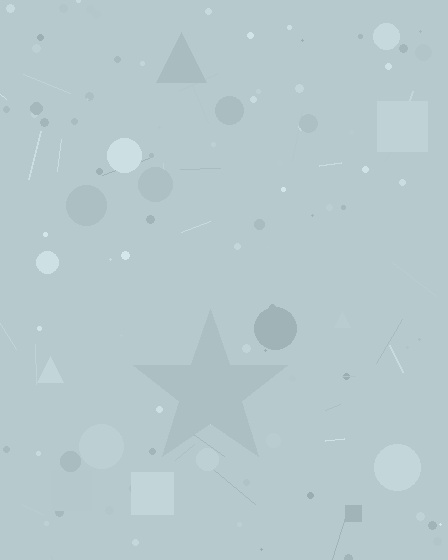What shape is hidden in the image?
A star is hidden in the image.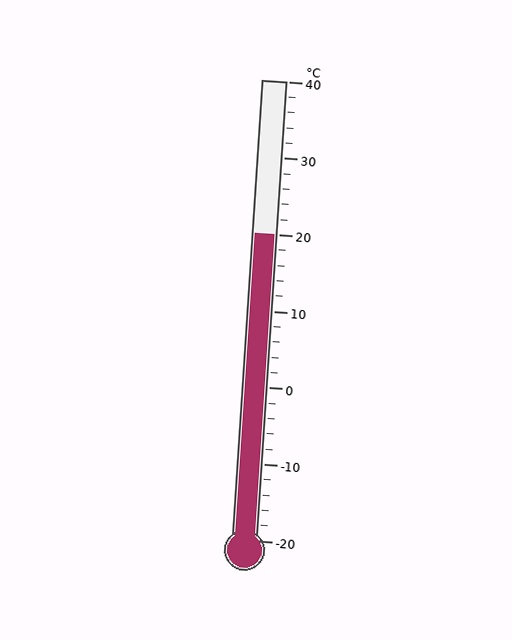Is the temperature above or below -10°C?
The temperature is above -10°C.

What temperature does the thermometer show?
The thermometer shows approximately 20°C.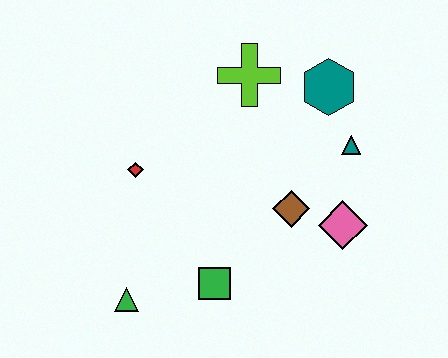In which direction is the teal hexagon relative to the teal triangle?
The teal hexagon is above the teal triangle.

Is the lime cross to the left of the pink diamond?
Yes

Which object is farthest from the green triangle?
The teal hexagon is farthest from the green triangle.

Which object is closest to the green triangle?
The green square is closest to the green triangle.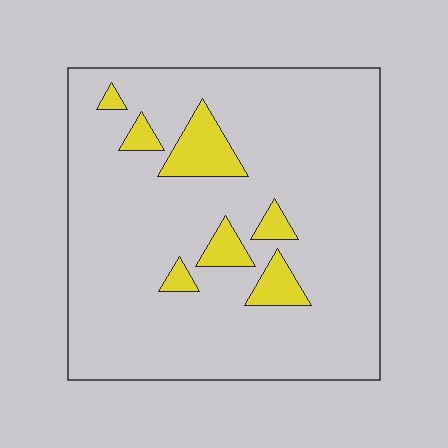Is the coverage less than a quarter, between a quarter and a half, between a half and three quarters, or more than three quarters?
Less than a quarter.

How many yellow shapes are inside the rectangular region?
7.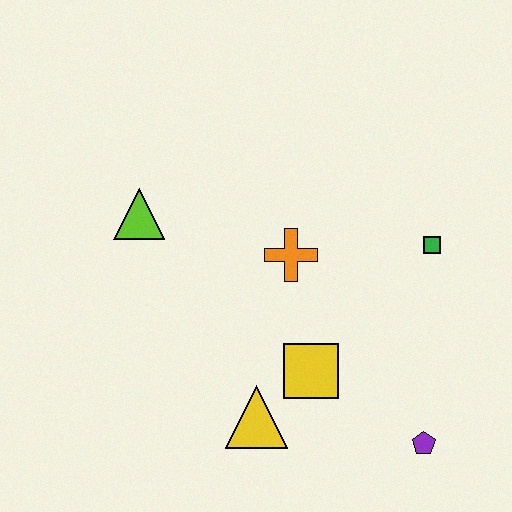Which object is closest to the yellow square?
The yellow triangle is closest to the yellow square.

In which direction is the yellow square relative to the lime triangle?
The yellow square is to the right of the lime triangle.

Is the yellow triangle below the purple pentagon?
No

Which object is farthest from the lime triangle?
The purple pentagon is farthest from the lime triangle.